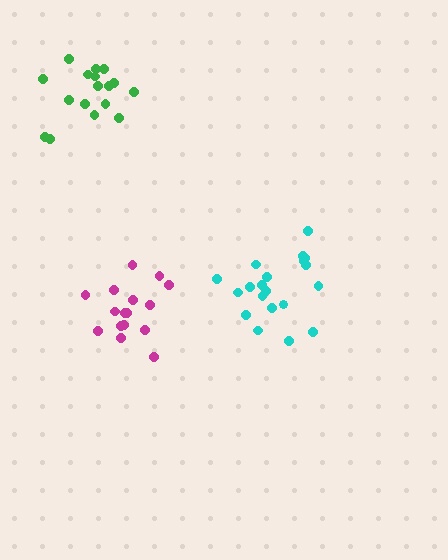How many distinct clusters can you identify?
There are 3 distinct clusters.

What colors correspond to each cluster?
The clusters are colored: magenta, cyan, green.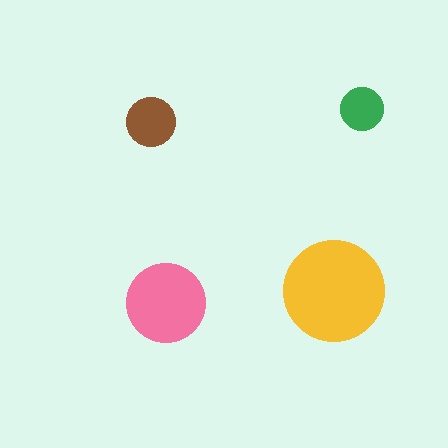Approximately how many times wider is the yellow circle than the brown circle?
About 2 times wider.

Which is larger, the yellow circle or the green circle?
The yellow one.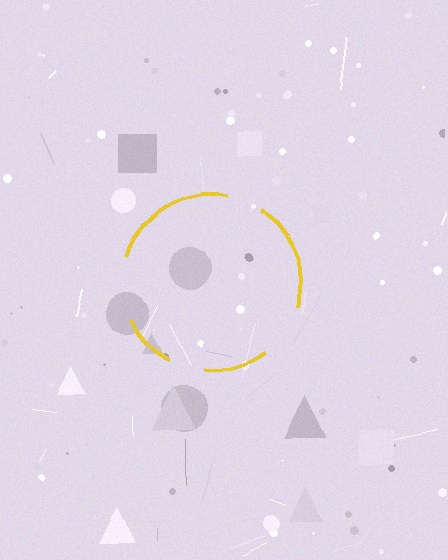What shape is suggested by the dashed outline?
The dashed outline suggests a circle.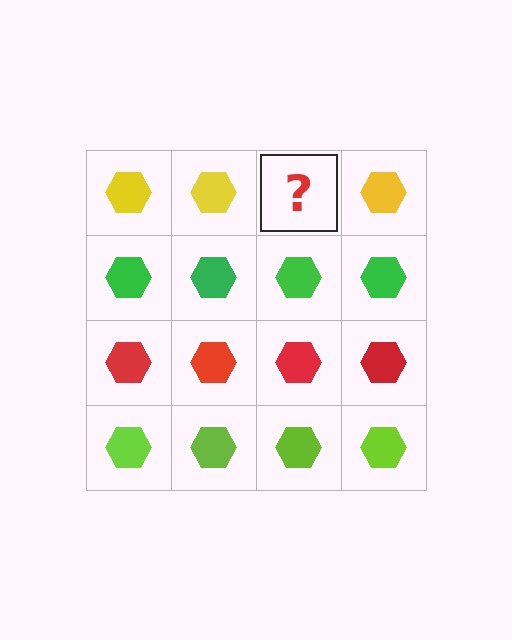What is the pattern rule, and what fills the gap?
The rule is that each row has a consistent color. The gap should be filled with a yellow hexagon.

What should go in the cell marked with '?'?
The missing cell should contain a yellow hexagon.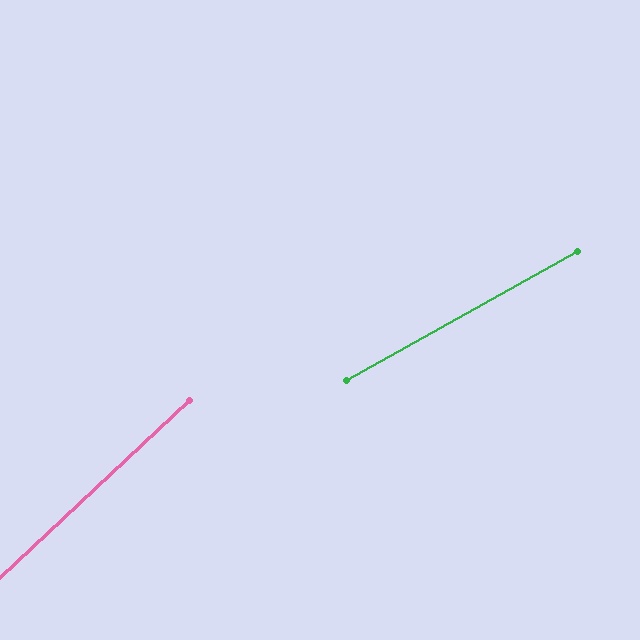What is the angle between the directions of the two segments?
Approximately 14 degrees.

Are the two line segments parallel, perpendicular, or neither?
Neither parallel nor perpendicular — they differ by about 14°.